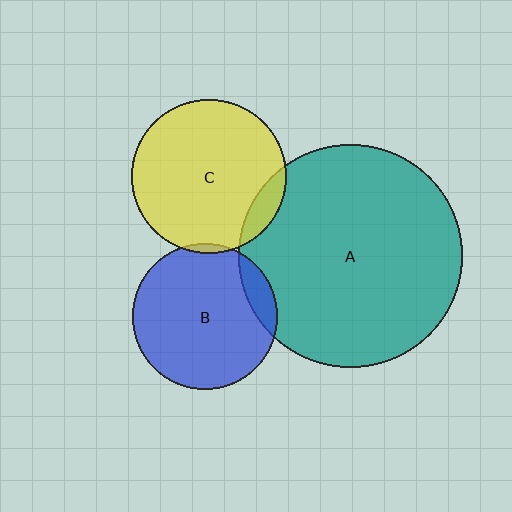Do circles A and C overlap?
Yes.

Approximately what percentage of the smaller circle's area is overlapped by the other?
Approximately 10%.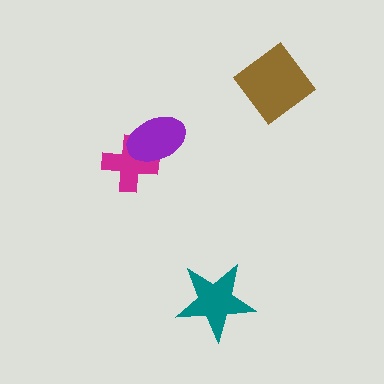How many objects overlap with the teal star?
0 objects overlap with the teal star.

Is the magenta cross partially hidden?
Yes, it is partially covered by another shape.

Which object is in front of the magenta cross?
The purple ellipse is in front of the magenta cross.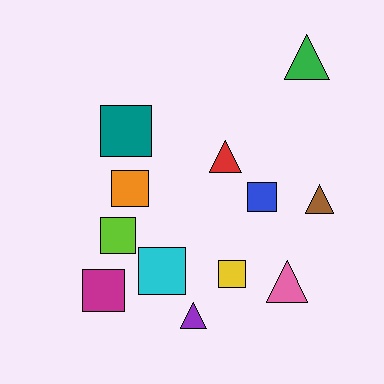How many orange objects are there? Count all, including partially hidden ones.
There is 1 orange object.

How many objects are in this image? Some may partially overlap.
There are 12 objects.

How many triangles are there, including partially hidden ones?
There are 5 triangles.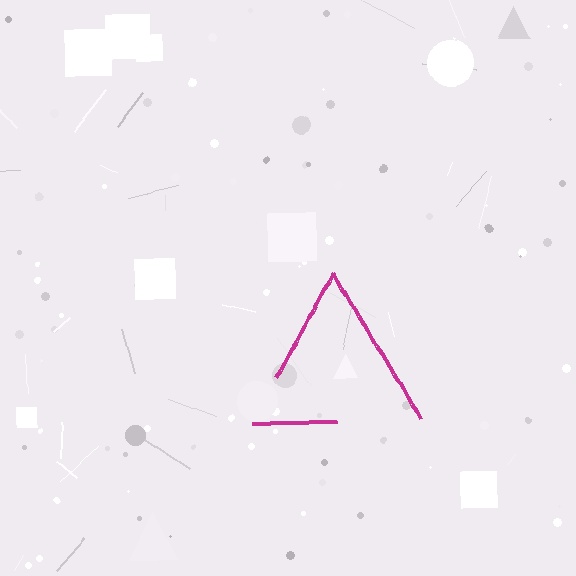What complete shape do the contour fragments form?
The contour fragments form a triangle.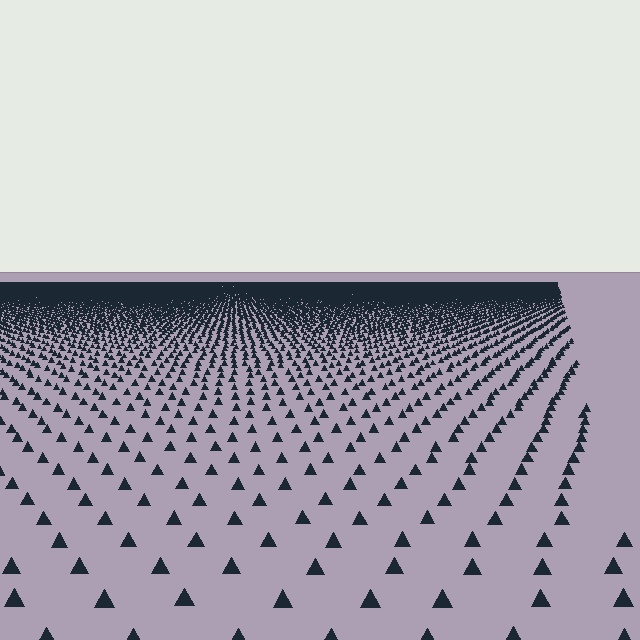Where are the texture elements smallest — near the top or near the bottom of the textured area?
Near the top.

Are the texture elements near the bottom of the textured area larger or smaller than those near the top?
Larger. Near the bottom, elements are closer to the viewer and appear at a bigger on-screen size.